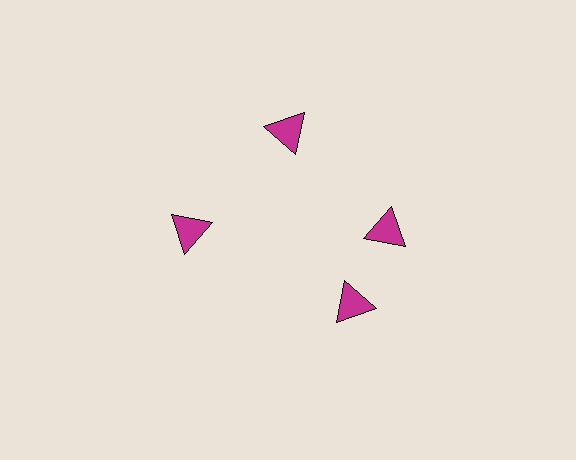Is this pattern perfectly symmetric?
No. The 4 magenta triangles are arranged in a ring, but one element near the 6 o'clock position is rotated out of alignment along the ring, breaking the 4-fold rotational symmetry.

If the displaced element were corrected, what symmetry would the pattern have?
It would have 4-fold rotational symmetry — the pattern would map onto itself every 90 degrees.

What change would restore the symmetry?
The symmetry would be restored by rotating it back into even spacing with its neighbors so that all 4 triangles sit at equal angles and equal distance from the center.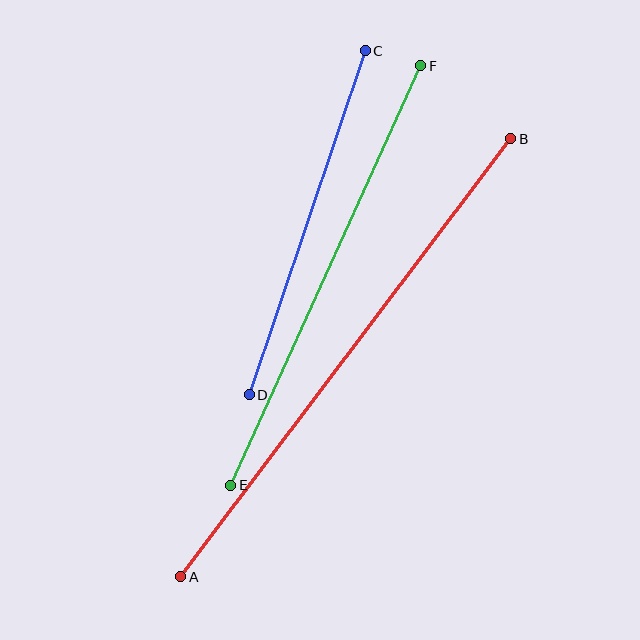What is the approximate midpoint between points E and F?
The midpoint is at approximately (326, 275) pixels.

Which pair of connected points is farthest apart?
Points A and B are farthest apart.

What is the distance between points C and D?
The distance is approximately 363 pixels.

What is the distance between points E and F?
The distance is approximately 461 pixels.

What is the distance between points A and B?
The distance is approximately 548 pixels.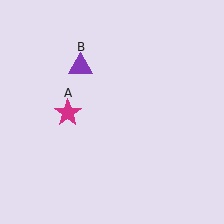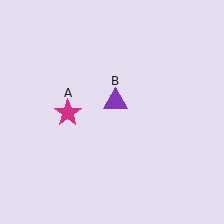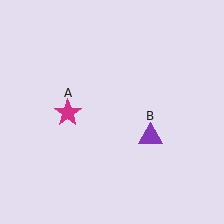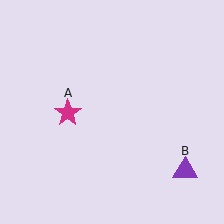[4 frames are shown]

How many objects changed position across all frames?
1 object changed position: purple triangle (object B).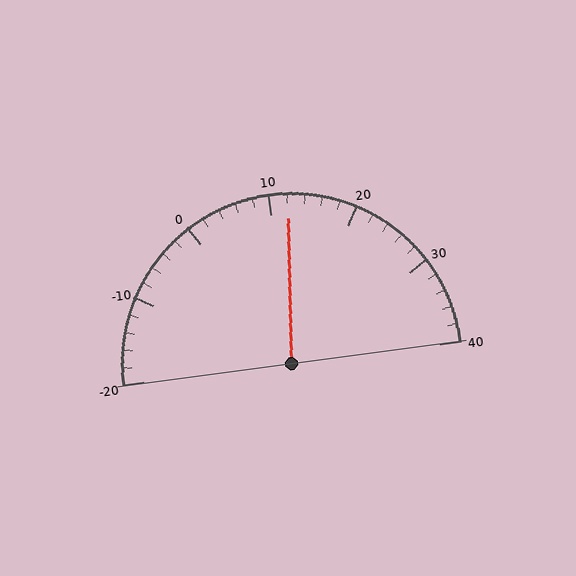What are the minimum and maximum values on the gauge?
The gauge ranges from -20 to 40.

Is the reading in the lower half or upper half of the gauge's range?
The reading is in the upper half of the range (-20 to 40).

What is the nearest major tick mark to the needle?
The nearest major tick mark is 10.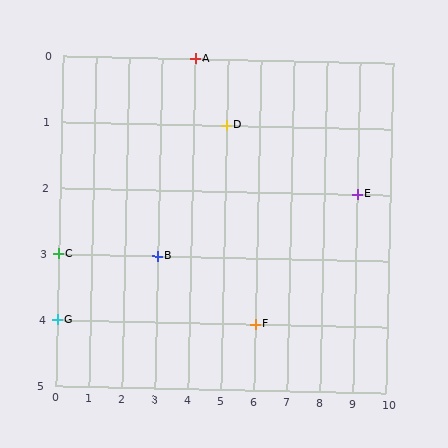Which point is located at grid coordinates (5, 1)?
Point D is at (5, 1).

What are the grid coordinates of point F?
Point F is at grid coordinates (6, 4).